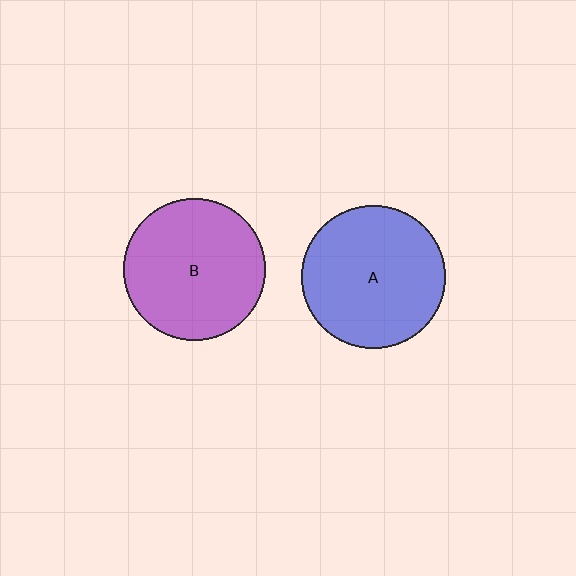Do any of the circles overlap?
No, none of the circles overlap.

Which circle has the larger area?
Circle A (blue).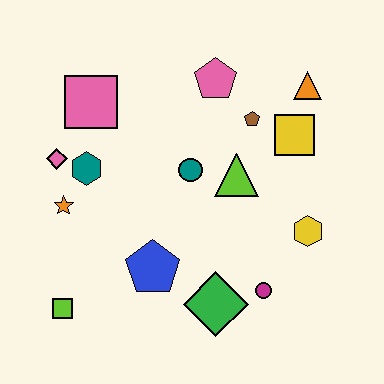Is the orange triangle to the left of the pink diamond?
No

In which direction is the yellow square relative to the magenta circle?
The yellow square is above the magenta circle.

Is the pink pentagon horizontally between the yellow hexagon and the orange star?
Yes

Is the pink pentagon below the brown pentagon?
No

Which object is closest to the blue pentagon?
The green diamond is closest to the blue pentagon.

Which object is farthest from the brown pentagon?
The lime square is farthest from the brown pentagon.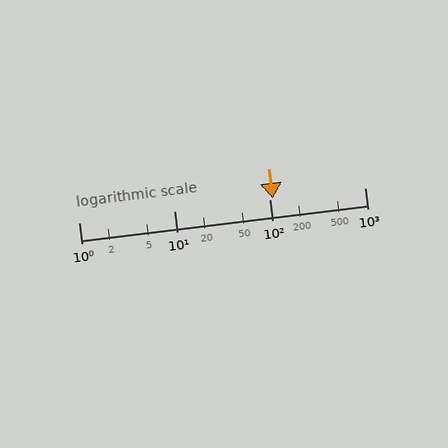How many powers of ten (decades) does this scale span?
The scale spans 3 decades, from 1 to 1000.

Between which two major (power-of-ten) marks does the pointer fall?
The pointer is between 100 and 1000.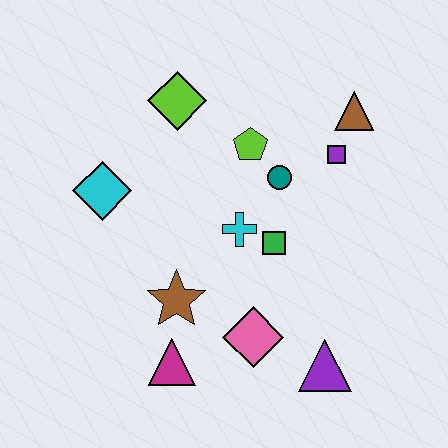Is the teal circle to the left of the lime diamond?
No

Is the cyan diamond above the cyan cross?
Yes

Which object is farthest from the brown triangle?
The magenta triangle is farthest from the brown triangle.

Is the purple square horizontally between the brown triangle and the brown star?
Yes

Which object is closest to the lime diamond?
The lime pentagon is closest to the lime diamond.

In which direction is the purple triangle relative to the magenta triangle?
The purple triangle is to the right of the magenta triangle.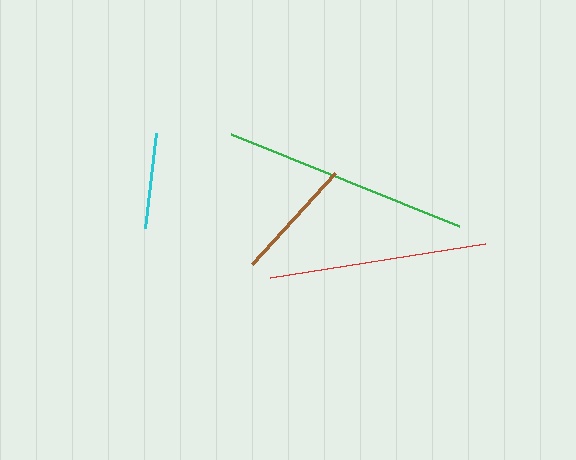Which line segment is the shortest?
The cyan line is the shortest at approximately 95 pixels.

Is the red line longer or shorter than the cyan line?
The red line is longer than the cyan line.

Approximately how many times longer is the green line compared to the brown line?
The green line is approximately 2.0 times the length of the brown line.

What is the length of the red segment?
The red segment is approximately 218 pixels long.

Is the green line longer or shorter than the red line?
The green line is longer than the red line.